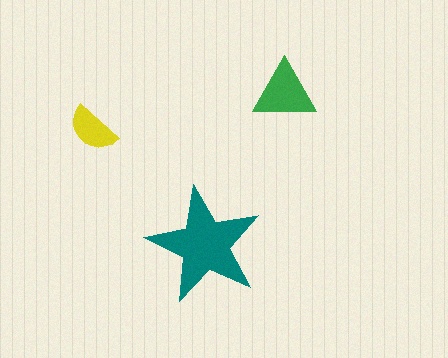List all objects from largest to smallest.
The teal star, the green triangle, the yellow semicircle.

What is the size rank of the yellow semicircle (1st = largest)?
3rd.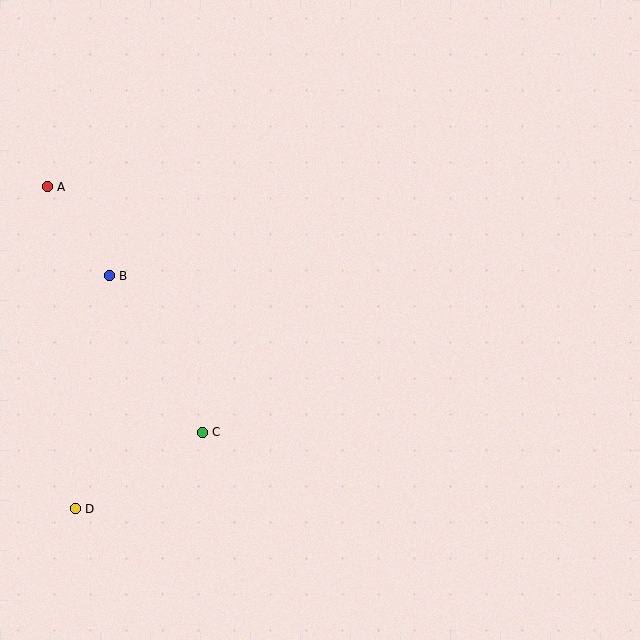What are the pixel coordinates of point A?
Point A is at (47, 187).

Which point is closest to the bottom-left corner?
Point D is closest to the bottom-left corner.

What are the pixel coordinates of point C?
Point C is at (202, 433).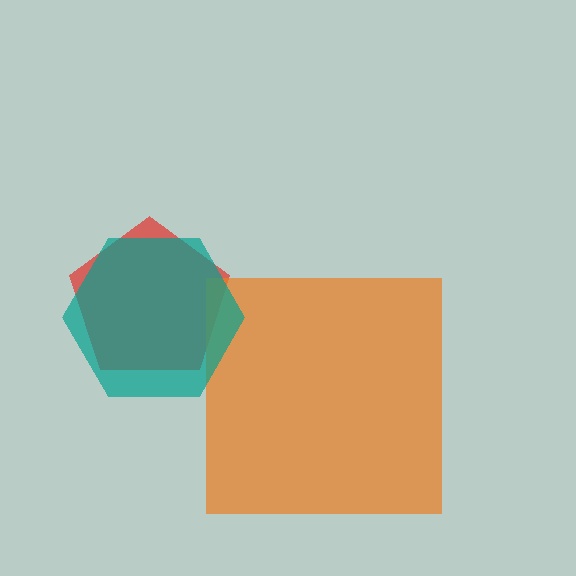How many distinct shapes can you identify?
There are 3 distinct shapes: a red pentagon, an orange square, a teal hexagon.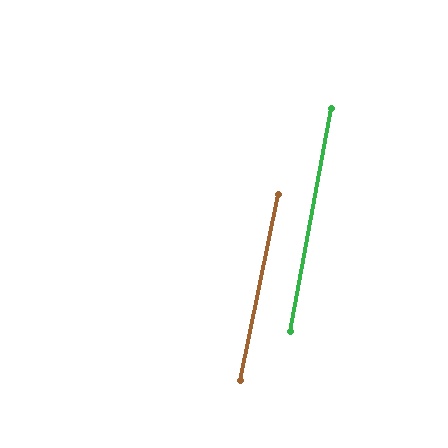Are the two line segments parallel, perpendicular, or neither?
Parallel — their directions differ by only 0.9°.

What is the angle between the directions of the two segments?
Approximately 1 degree.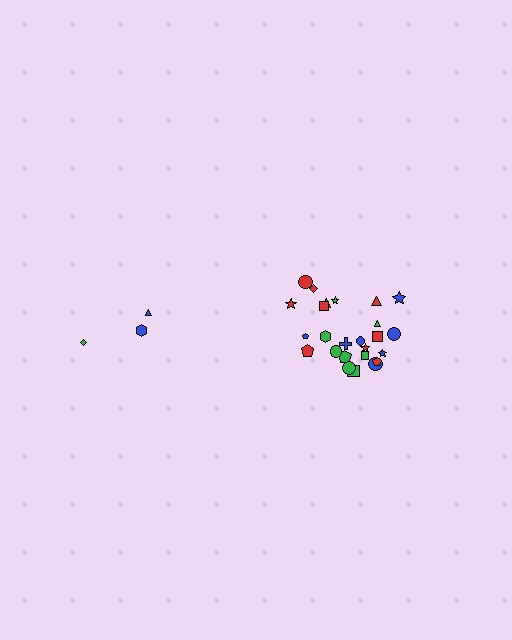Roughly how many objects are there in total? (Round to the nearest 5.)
Roughly 30 objects in total.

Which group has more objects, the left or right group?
The right group.